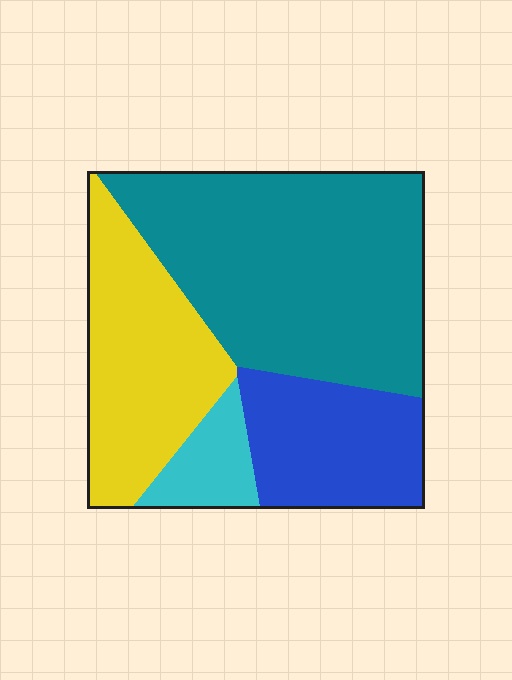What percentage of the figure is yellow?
Yellow covers about 25% of the figure.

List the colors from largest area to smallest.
From largest to smallest: teal, yellow, blue, cyan.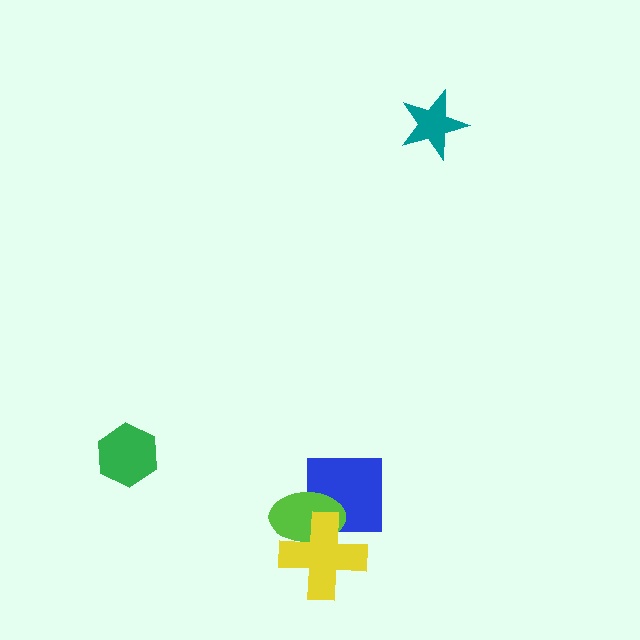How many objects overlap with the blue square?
2 objects overlap with the blue square.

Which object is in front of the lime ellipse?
The yellow cross is in front of the lime ellipse.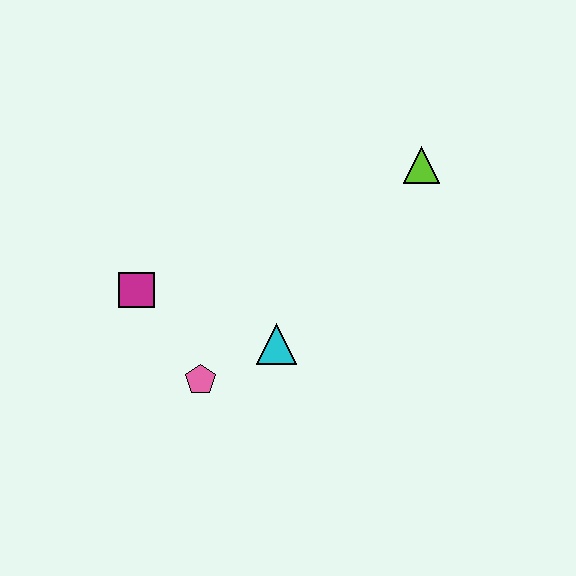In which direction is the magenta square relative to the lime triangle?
The magenta square is to the left of the lime triangle.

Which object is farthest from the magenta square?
The lime triangle is farthest from the magenta square.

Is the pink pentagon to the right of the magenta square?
Yes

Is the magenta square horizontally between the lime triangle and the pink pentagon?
No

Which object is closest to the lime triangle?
The cyan triangle is closest to the lime triangle.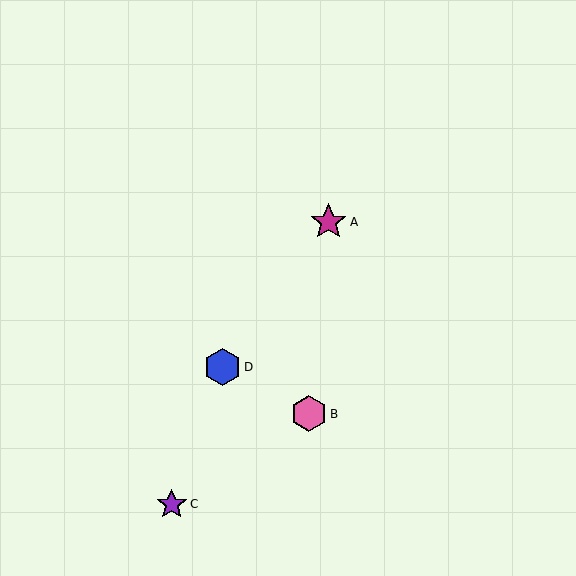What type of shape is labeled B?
Shape B is a pink hexagon.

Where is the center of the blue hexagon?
The center of the blue hexagon is at (223, 367).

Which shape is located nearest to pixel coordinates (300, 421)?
The pink hexagon (labeled B) at (309, 414) is nearest to that location.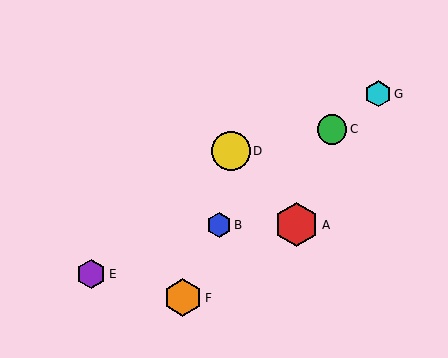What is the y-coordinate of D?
Object D is at y≈151.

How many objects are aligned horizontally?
2 objects (A, B) are aligned horizontally.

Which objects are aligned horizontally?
Objects A, B are aligned horizontally.